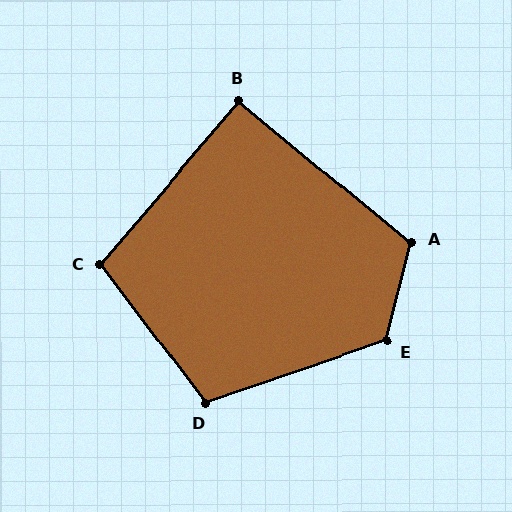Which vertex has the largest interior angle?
E, at approximately 123 degrees.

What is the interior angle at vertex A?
Approximately 115 degrees (obtuse).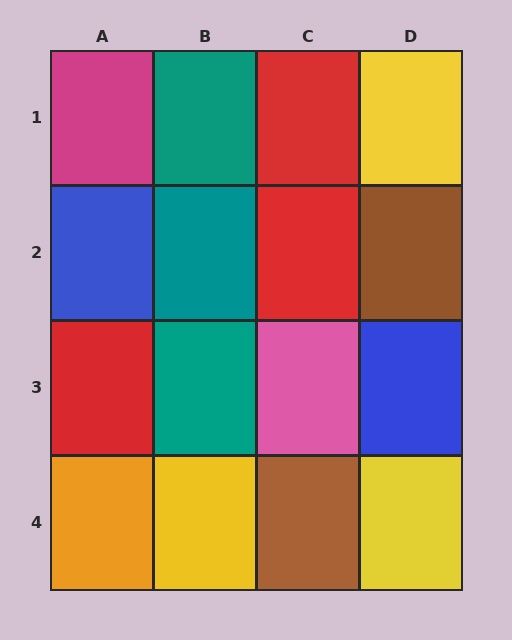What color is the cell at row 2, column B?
Teal.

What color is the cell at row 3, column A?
Red.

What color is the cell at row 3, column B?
Teal.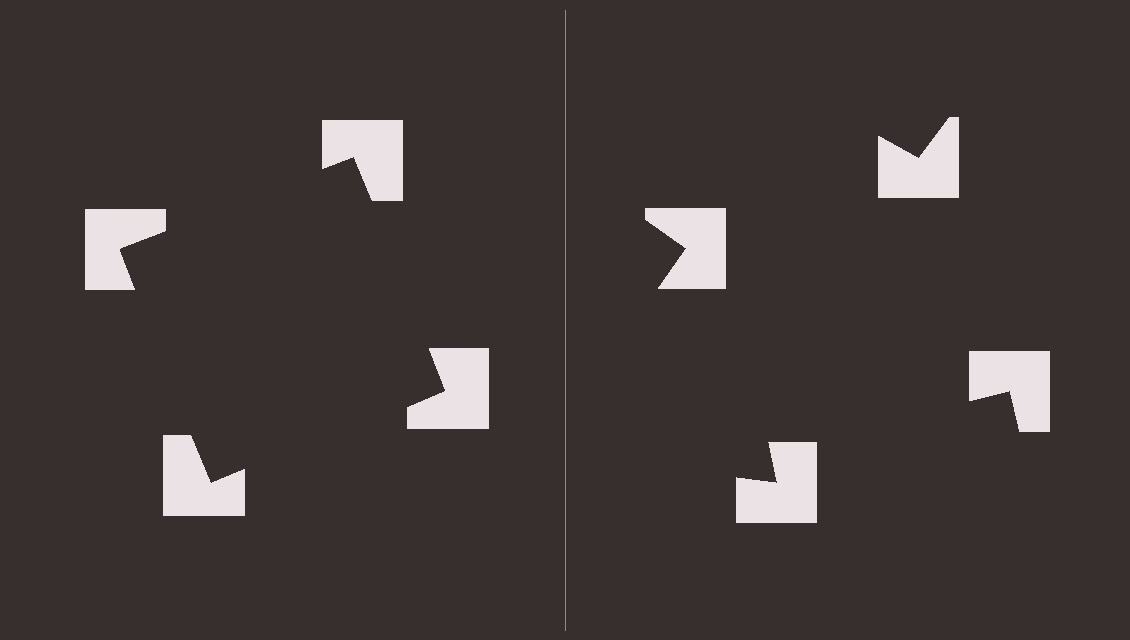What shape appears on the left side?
An illusory square.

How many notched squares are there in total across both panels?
8 — 4 on each side.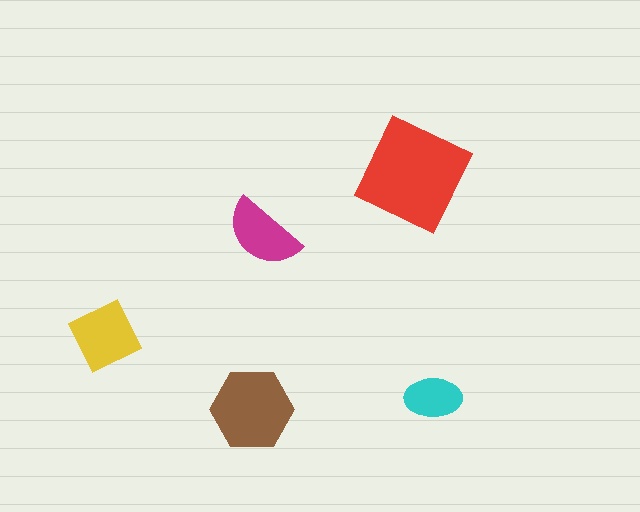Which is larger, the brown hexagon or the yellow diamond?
The brown hexagon.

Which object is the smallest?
The cyan ellipse.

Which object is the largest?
The red square.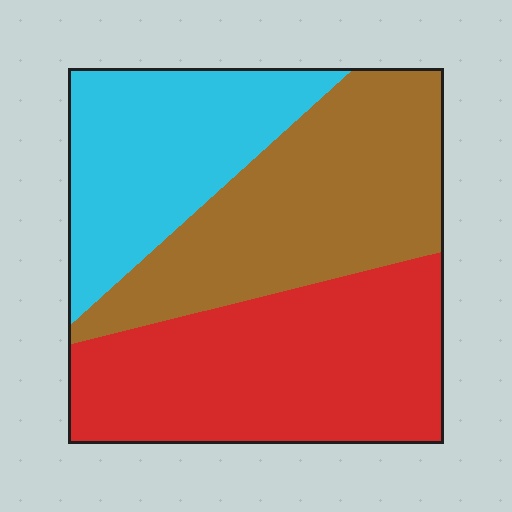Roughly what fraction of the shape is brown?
Brown takes up about one third (1/3) of the shape.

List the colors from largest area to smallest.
From largest to smallest: red, brown, cyan.